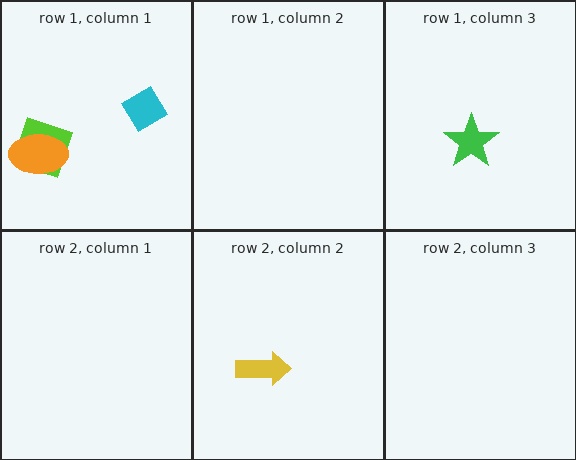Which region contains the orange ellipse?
The row 1, column 1 region.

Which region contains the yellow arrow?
The row 2, column 2 region.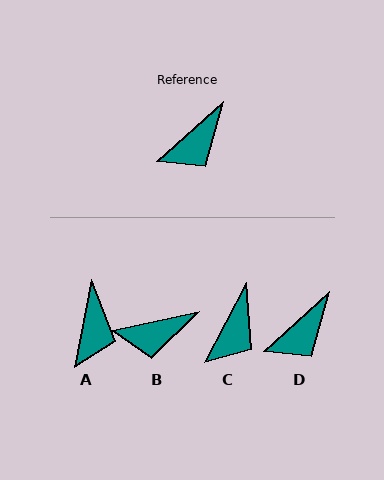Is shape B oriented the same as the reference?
No, it is off by about 30 degrees.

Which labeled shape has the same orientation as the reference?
D.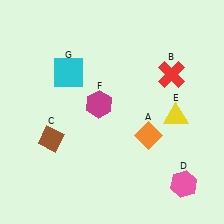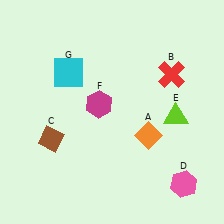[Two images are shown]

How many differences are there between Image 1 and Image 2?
There is 1 difference between the two images.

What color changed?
The triangle (E) changed from yellow in Image 1 to lime in Image 2.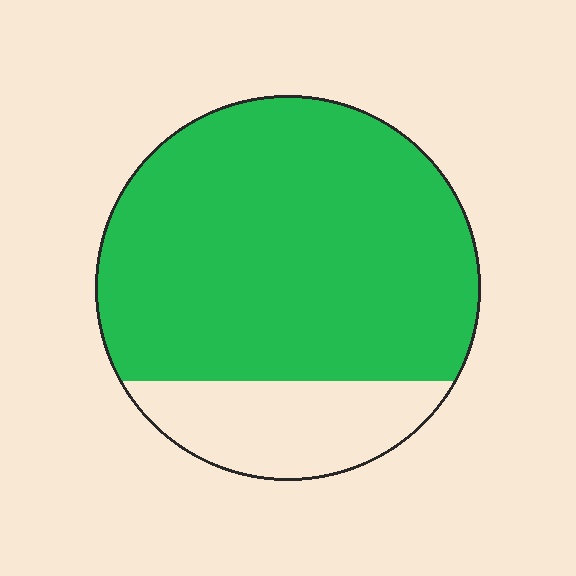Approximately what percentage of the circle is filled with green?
Approximately 80%.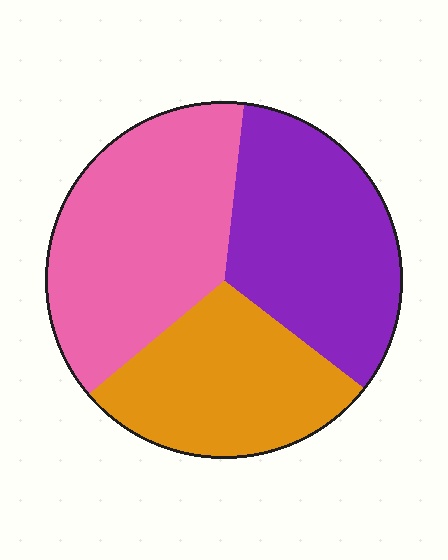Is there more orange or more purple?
Purple.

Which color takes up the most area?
Pink, at roughly 40%.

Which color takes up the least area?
Orange, at roughly 30%.